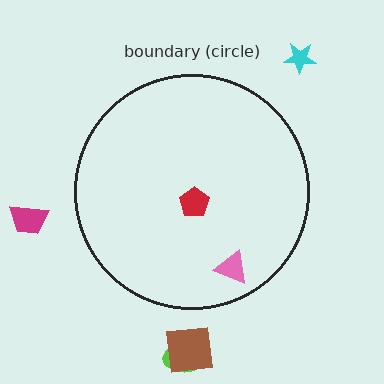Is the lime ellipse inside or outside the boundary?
Outside.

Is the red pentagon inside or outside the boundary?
Inside.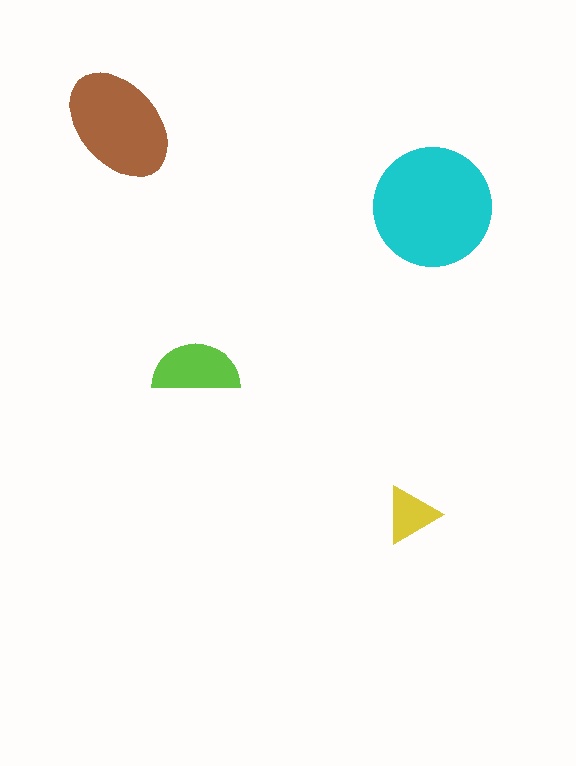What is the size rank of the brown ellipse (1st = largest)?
2nd.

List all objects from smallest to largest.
The yellow triangle, the lime semicircle, the brown ellipse, the cyan circle.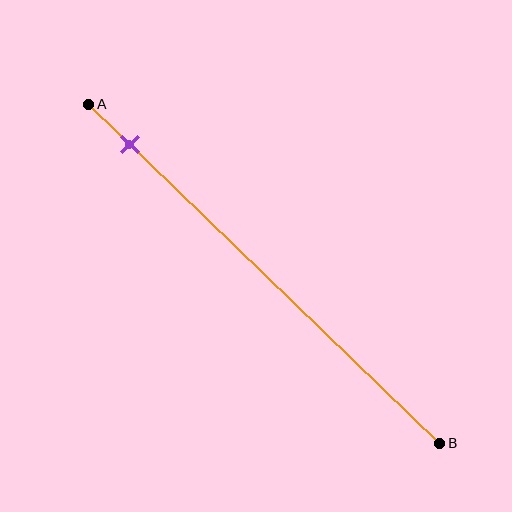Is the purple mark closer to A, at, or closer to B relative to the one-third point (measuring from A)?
The purple mark is closer to point A than the one-third point of segment AB.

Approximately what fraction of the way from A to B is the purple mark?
The purple mark is approximately 10% of the way from A to B.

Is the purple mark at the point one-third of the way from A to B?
No, the mark is at about 10% from A, not at the 33% one-third point.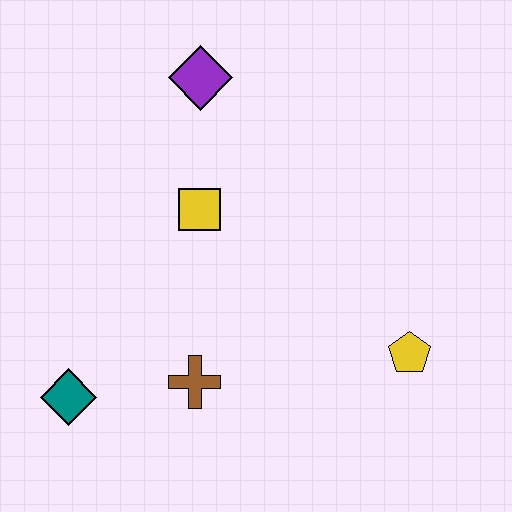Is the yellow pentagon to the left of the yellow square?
No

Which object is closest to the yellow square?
The purple diamond is closest to the yellow square.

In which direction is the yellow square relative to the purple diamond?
The yellow square is below the purple diamond.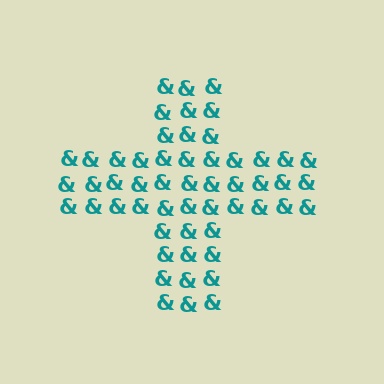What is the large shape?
The large shape is a cross.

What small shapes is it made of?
It is made of small ampersands.